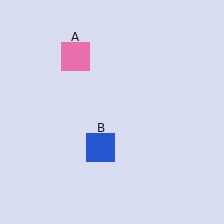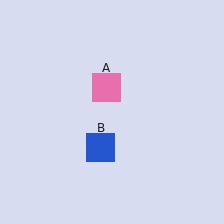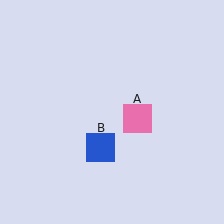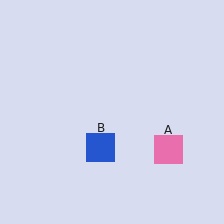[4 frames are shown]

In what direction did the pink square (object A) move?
The pink square (object A) moved down and to the right.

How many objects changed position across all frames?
1 object changed position: pink square (object A).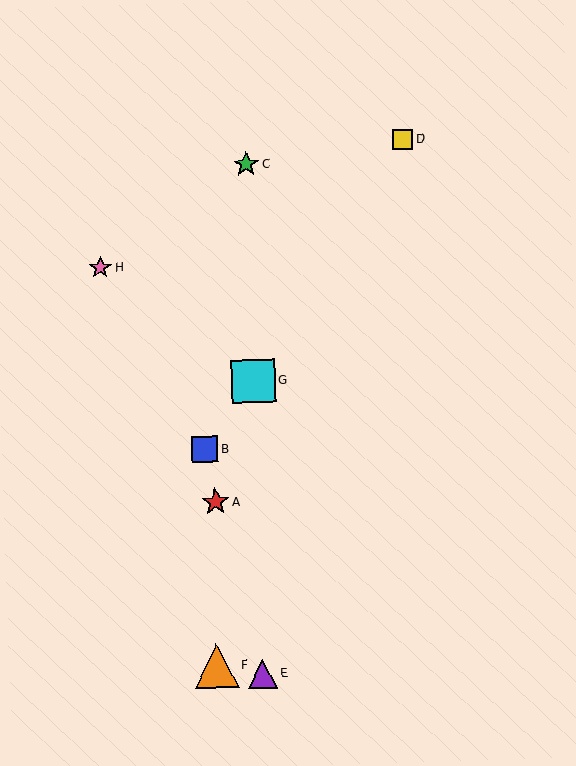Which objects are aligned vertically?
Objects C, E, G are aligned vertically.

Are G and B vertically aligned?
No, G is at x≈253 and B is at x≈205.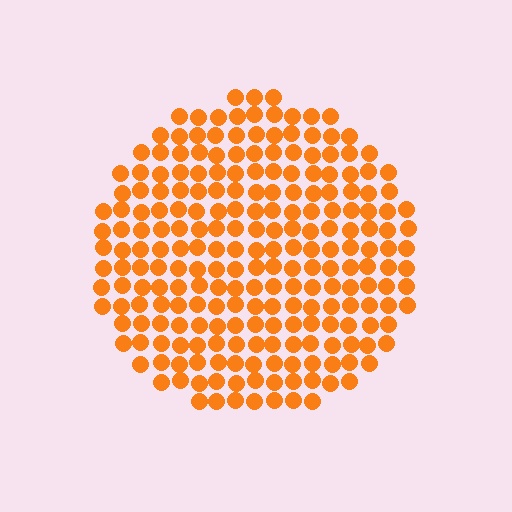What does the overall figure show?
The overall figure shows a circle.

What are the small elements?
The small elements are circles.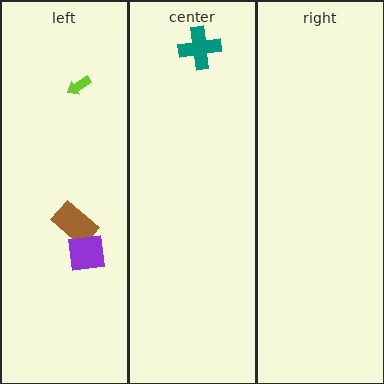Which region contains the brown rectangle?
The left region.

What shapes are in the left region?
The lime arrow, the brown rectangle, the purple square.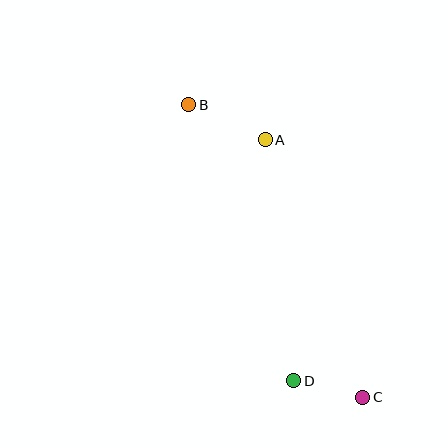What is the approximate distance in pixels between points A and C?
The distance between A and C is approximately 275 pixels.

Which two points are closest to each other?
Points C and D are closest to each other.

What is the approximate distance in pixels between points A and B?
The distance between A and B is approximately 84 pixels.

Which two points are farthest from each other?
Points B and C are farthest from each other.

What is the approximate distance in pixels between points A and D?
The distance between A and D is approximately 242 pixels.